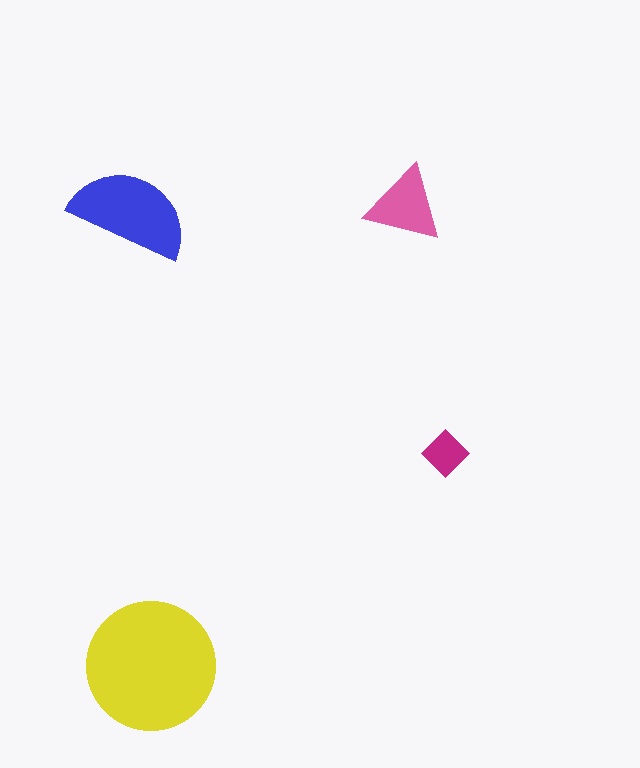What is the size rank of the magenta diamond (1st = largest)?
4th.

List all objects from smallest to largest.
The magenta diamond, the pink triangle, the blue semicircle, the yellow circle.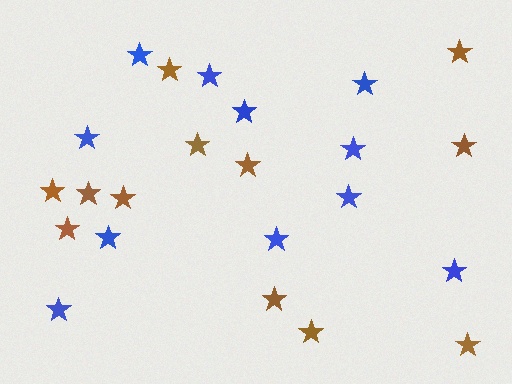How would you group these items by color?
There are 2 groups: one group of brown stars (12) and one group of blue stars (11).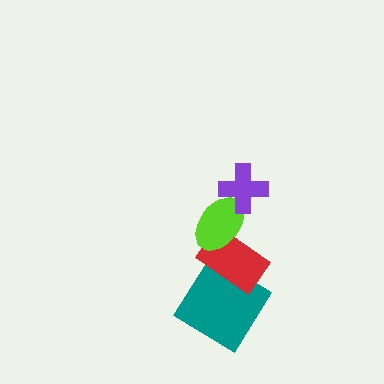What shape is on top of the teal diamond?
The red rectangle is on top of the teal diamond.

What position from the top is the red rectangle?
The red rectangle is 3rd from the top.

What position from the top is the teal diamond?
The teal diamond is 4th from the top.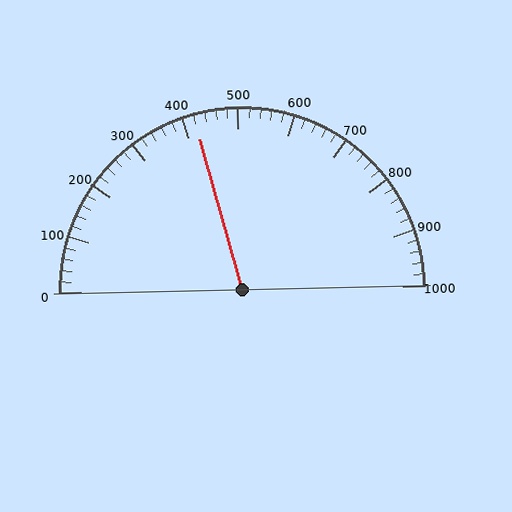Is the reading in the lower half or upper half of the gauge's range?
The reading is in the lower half of the range (0 to 1000).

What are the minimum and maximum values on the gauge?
The gauge ranges from 0 to 1000.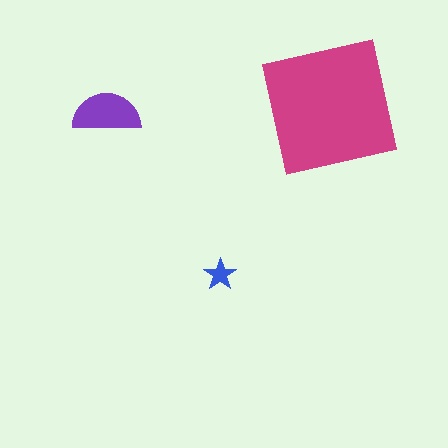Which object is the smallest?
The blue star.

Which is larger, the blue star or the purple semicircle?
The purple semicircle.